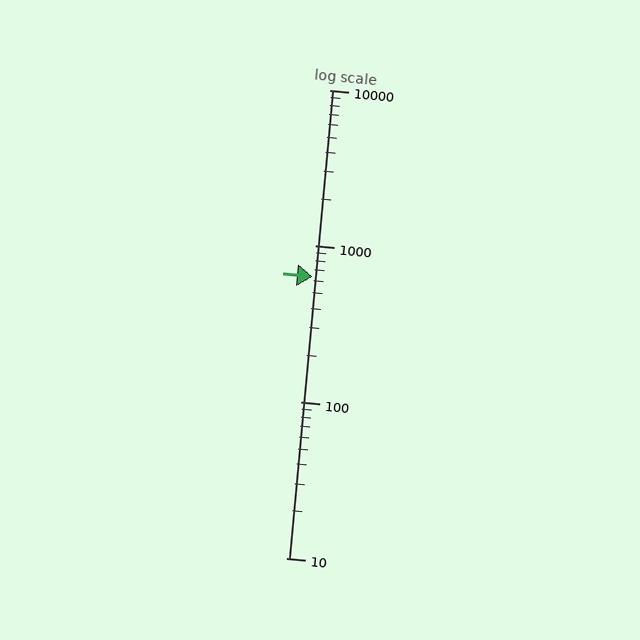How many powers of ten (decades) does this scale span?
The scale spans 3 decades, from 10 to 10000.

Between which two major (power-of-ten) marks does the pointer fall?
The pointer is between 100 and 1000.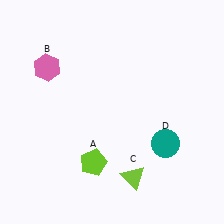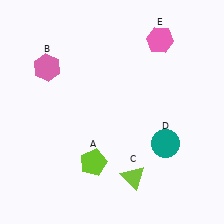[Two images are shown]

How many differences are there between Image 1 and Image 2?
There is 1 difference between the two images.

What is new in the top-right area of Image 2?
A pink hexagon (E) was added in the top-right area of Image 2.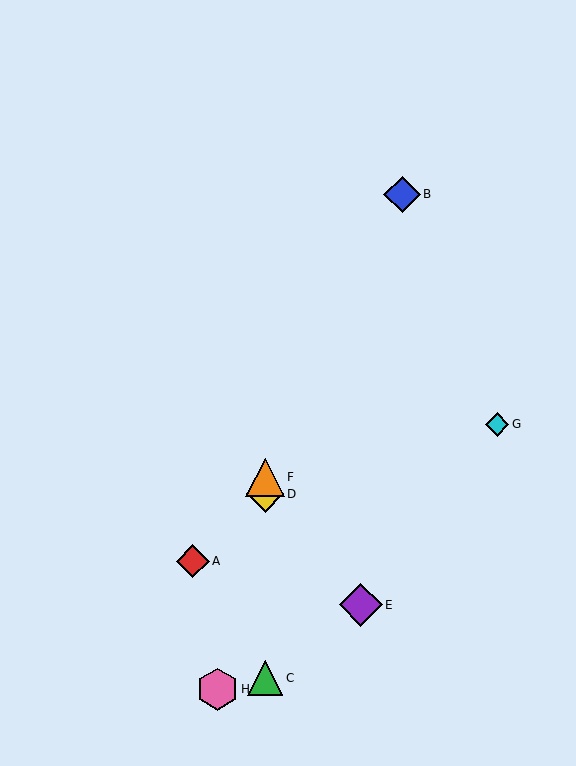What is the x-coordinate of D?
Object D is at x≈265.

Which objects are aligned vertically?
Objects C, D, F are aligned vertically.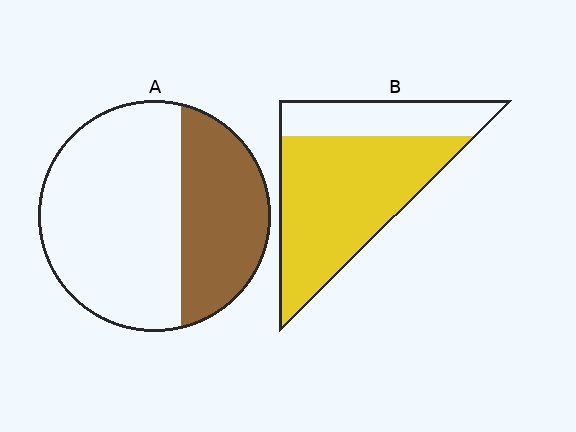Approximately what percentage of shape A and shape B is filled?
A is approximately 35% and B is approximately 70%.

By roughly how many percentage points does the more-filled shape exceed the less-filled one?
By roughly 35 percentage points (B over A).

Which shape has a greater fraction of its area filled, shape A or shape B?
Shape B.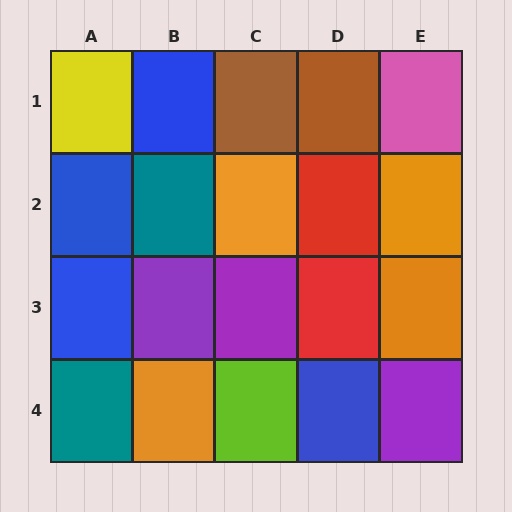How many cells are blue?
4 cells are blue.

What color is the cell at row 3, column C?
Purple.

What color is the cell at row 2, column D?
Red.